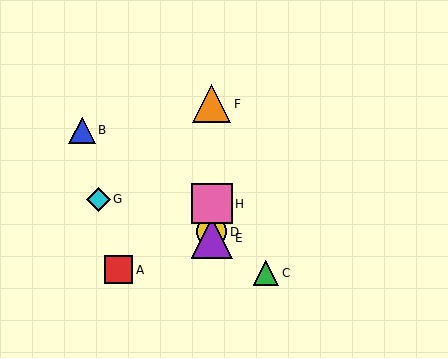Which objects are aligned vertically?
Objects D, E, F, H are aligned vertically.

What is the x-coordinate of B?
Object B is at x≈82.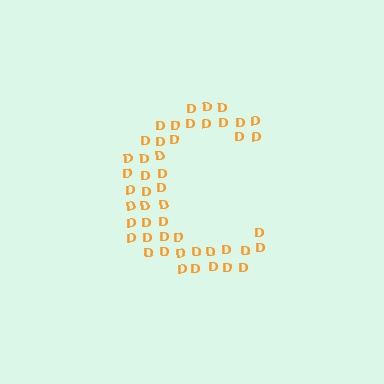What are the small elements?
The small elements are letter D's.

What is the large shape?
The large shape is the letter C.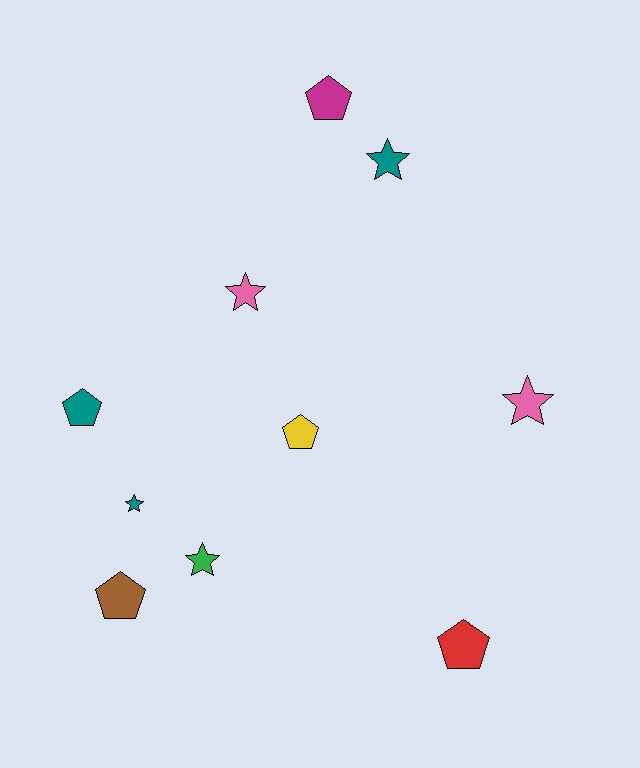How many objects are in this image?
There are 10 objects.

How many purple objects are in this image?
There are no purple objects.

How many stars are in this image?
There are 5 stars.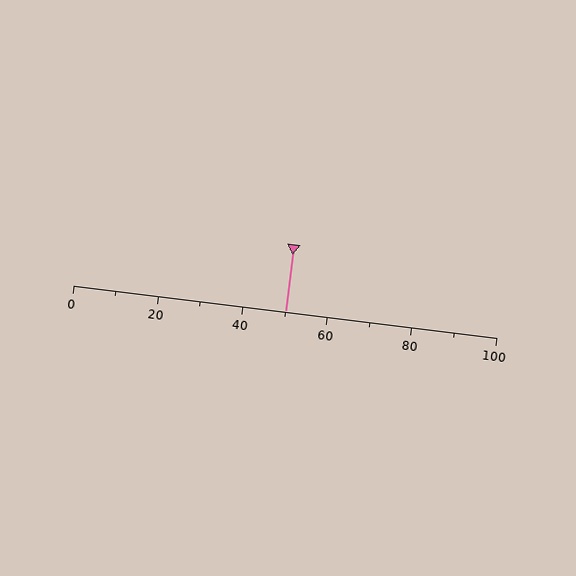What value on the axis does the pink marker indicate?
The marker indicates approximately 50.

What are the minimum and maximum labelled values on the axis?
The axis runs from 0 to 100.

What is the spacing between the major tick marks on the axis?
The major ticks are spaced 20 apart.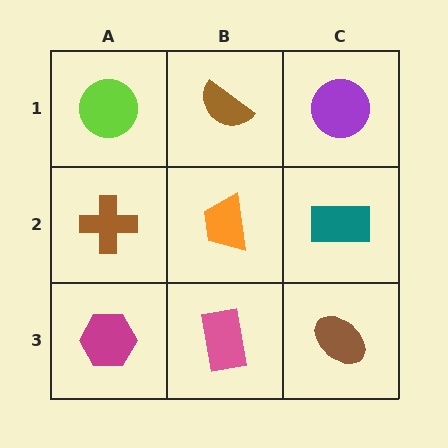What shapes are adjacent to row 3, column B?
An orange trapezoid (row 2, column B), a magenta hexagon (row 3, column A), a brown ellipse (row 3, column C).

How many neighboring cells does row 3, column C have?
2.